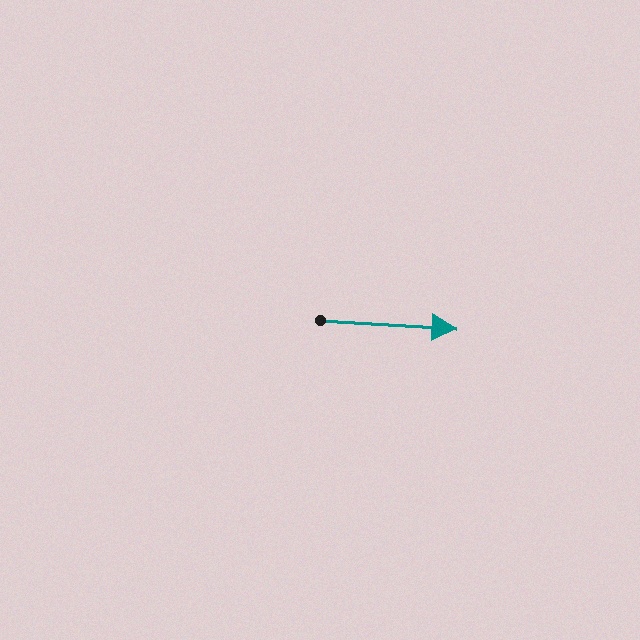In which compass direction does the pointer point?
East.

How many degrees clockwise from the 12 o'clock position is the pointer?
Approximately 94 degrees.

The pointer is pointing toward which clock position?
Roughly 3 o'clock.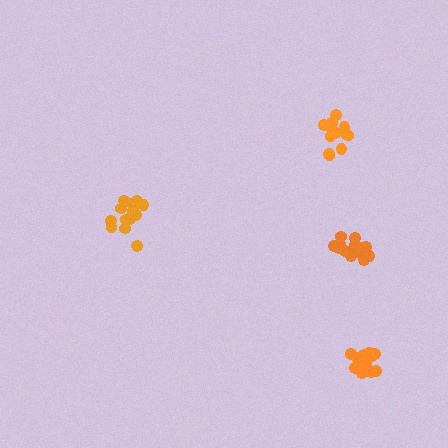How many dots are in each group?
Group 1: 14 dots, Group 2: 15 dots, Group 3: 15 dots, Group 4: 12 dots (56 total).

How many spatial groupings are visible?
There are 4 spatial groupings.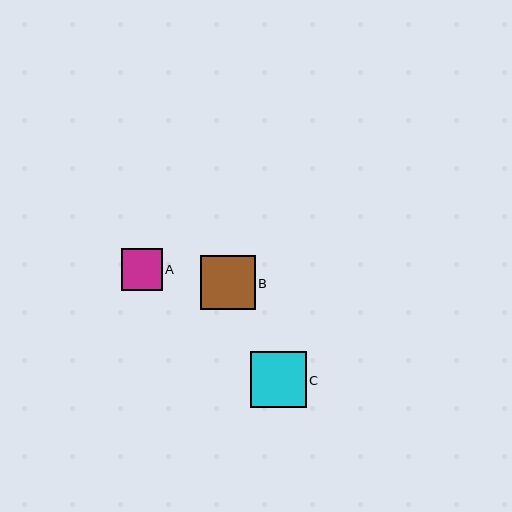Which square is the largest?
Square C is the largest with a size of approximately 56 pixels.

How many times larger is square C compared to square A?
Square C is approximately 1.4 times the size of square A.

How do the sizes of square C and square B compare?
Square C and square B are approximately the same size.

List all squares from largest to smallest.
From largest to smallest: C, B, A.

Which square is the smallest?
Square A is the smallest with a size of approximately 41 pixels.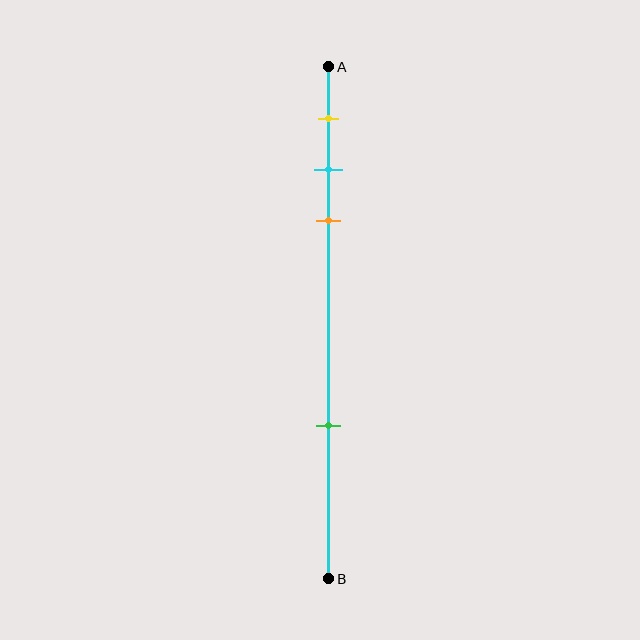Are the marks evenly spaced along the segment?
No, the marks are not evenly spaced.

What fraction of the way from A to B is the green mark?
The green mark is approximately 70% (0.7) of the way from A to B.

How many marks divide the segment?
There are 4 marks dividing the segment.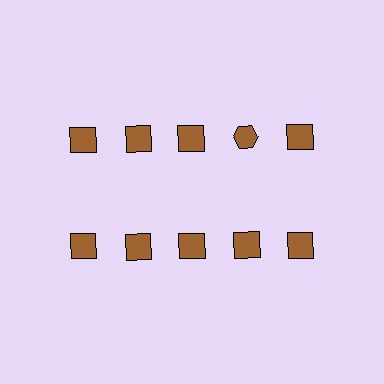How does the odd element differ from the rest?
It has a different shape: hexagon instead of square.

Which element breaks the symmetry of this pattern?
The brown hexagon in the top row, second from right column breaks the symmetry. All other shapes are brown squares.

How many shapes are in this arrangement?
There are 10 shapes arranged in a grid pattern.